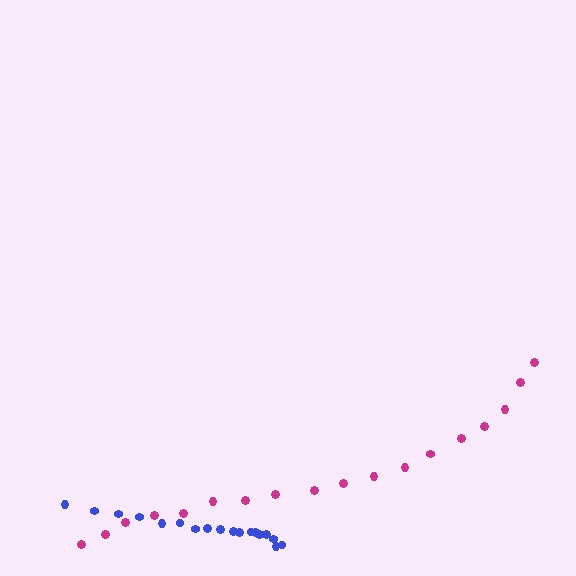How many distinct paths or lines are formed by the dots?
There are 2 distinct paths.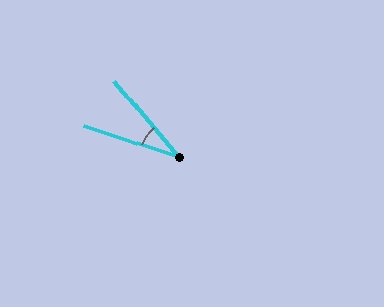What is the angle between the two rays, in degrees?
Approximately 31 degrees.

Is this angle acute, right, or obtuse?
It is acute.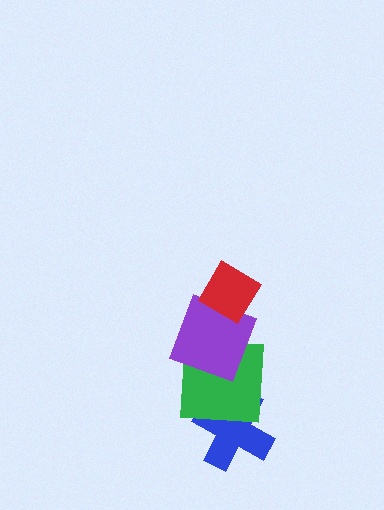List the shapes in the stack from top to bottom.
From top to bottom: the red diamond, the purple square, the green square, the blue cross.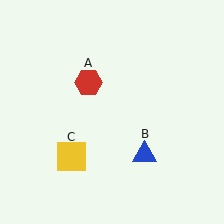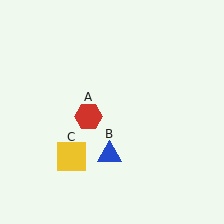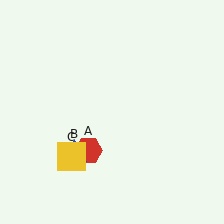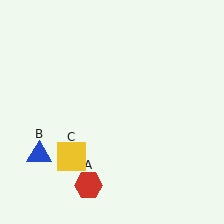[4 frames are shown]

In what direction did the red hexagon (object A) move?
The red hexagon (object A) moved down.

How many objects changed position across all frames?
2 objects changed position: red hexagon (object A), blue triangle (object B).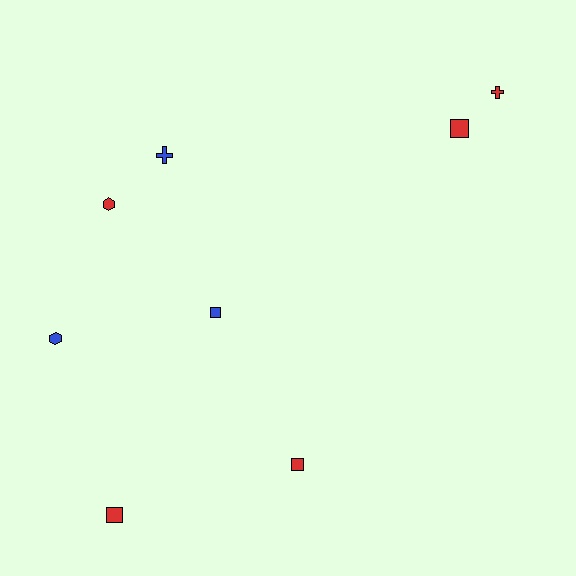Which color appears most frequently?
Red, with 5 objects.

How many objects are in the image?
There are 8 objects.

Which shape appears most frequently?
Square, with 4 objects.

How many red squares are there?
There are 3 red squares.